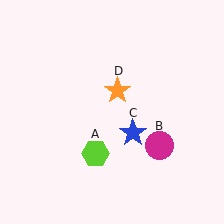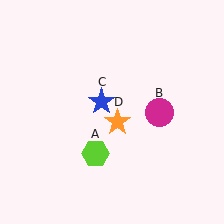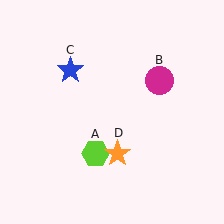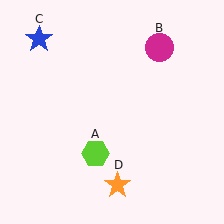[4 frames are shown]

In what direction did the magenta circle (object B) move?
The magenta circle (object B) moved up.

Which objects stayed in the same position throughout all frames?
Lime hexagon (object A) remained stationary.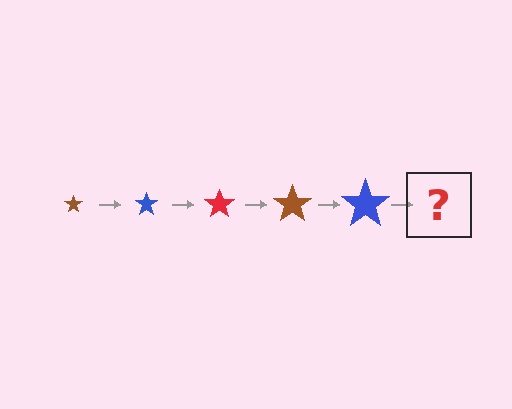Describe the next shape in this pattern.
It should be a red star, larger than the previous one.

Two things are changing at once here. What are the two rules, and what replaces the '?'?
The two rules are that the star grows larger each step and the color cycles through brown, blue, and red. The '?' should be a red star, larger than the previous one.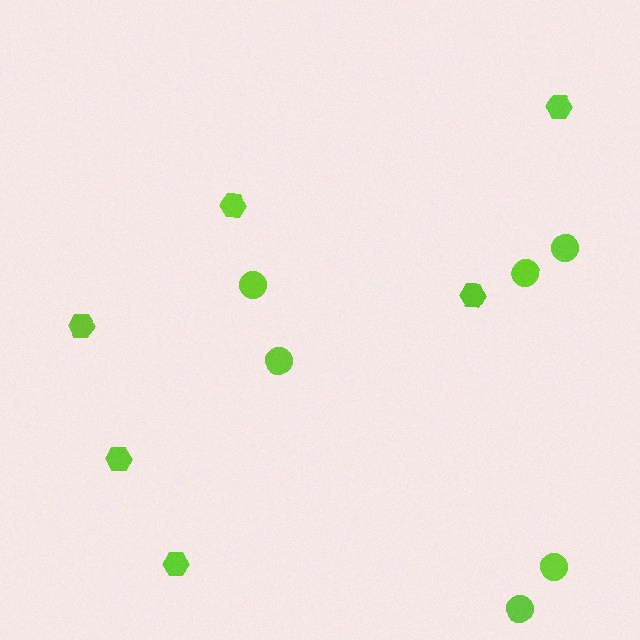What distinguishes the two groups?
There are 2 groups: one group of circles (6) and one group of hexagons (6).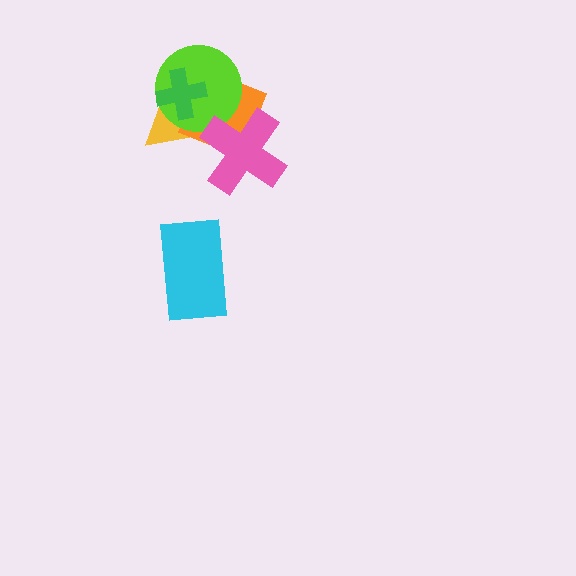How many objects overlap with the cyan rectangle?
0 objects overlap with the cyan rectangle.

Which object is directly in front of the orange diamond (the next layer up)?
The lime circle is directly in front of the orange diamond.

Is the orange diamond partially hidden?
Yes, it is partially covered by another shape.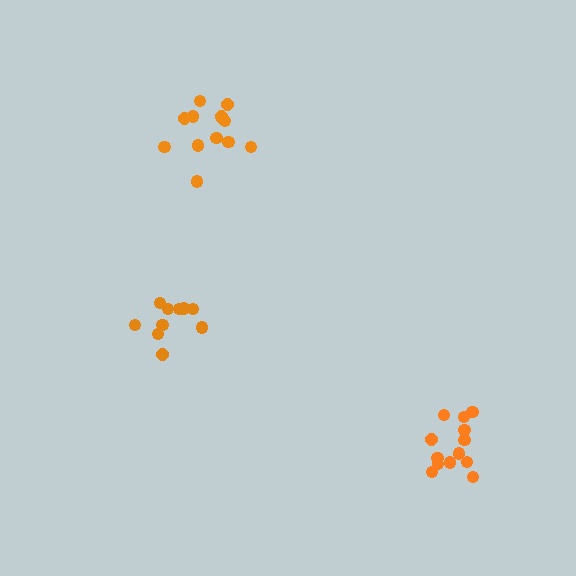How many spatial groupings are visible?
There are 3 spatial groupings.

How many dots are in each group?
Group 1: 10 dots, Group 2: 13 dots, Group 3: 13 dots (36 total).